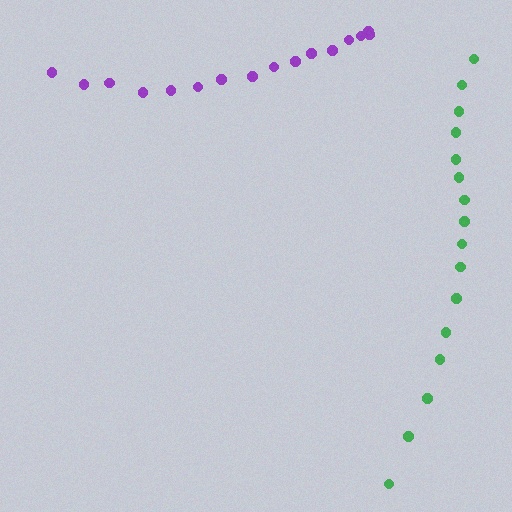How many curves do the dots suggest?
There are 2 distinct paths.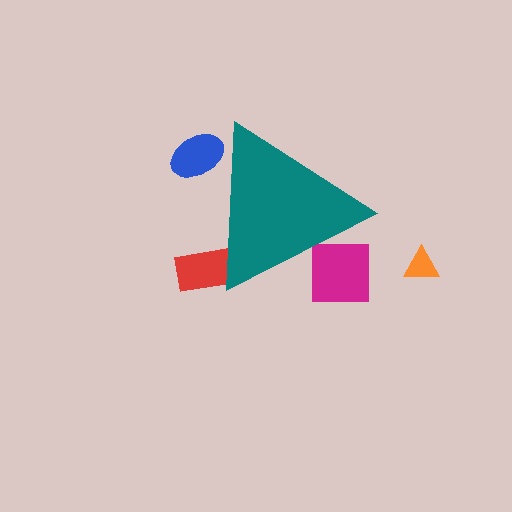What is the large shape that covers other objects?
A teal triangle.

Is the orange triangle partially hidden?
No, the orange triangle is fully visible.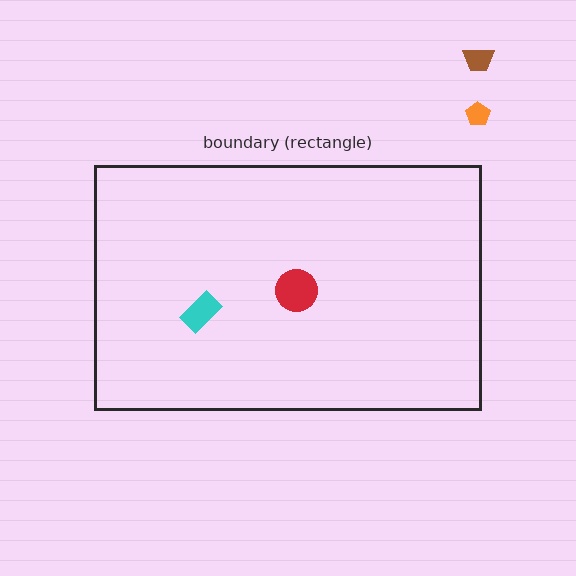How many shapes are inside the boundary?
2 inside, 2 outside.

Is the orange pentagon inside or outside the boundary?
Outside.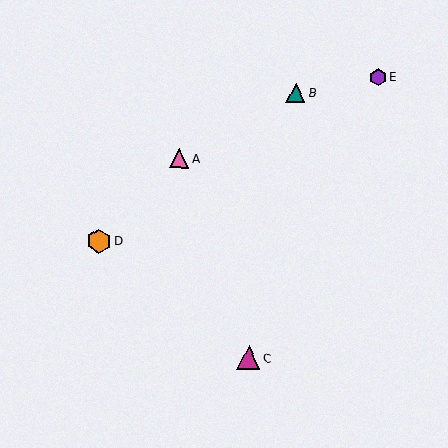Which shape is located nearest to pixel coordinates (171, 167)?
The pink triangle (labeled A) at (179, 158) is nearest to that location.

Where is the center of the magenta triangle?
The center of the magenta triangle is at (249, 358).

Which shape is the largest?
The orange hexagon (labeled D) is the largest.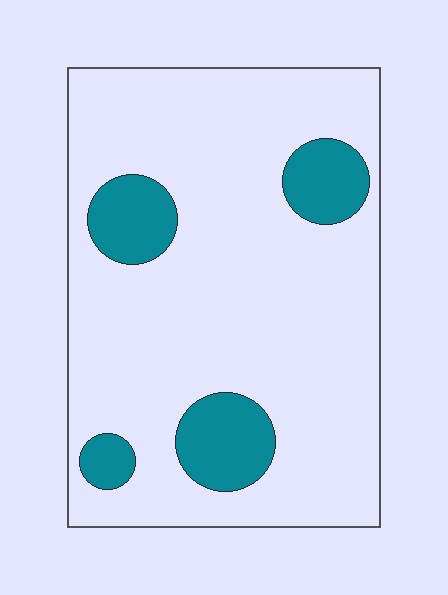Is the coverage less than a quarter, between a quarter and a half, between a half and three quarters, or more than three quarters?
Less than a quarter.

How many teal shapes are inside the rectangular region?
4.